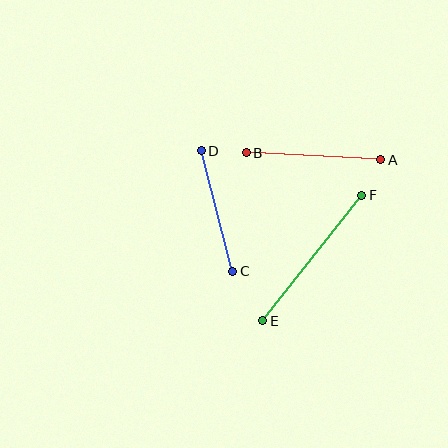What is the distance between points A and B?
The distance is approximately 135 pixels.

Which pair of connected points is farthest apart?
Points E and F are farthest apart.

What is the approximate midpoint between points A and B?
The midpoint is at approximately (314, 156) pixels.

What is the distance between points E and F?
The distance is approximately 159 pixels.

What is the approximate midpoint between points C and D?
The midpoint is at approximately (217, 211) pixels.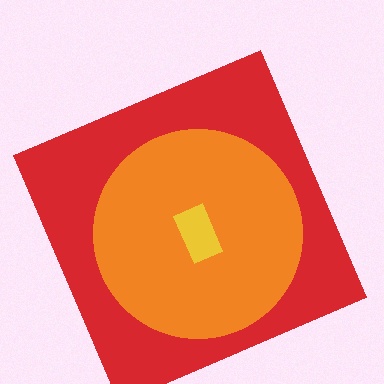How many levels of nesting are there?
3.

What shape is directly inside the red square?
The orange circle.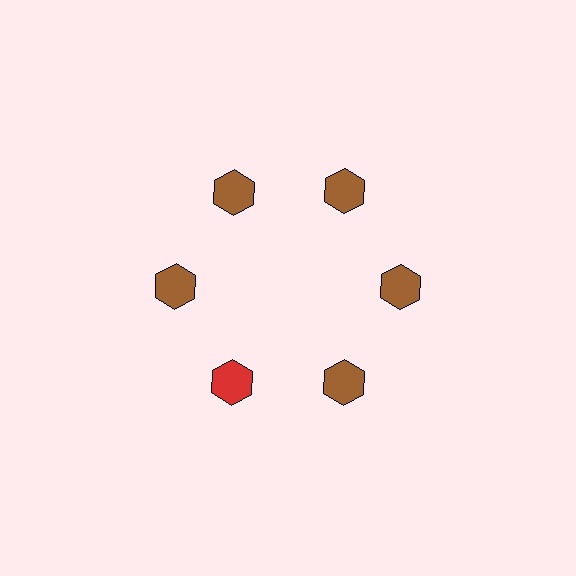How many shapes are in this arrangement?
There are 6 shapes arranged in a ring pattern.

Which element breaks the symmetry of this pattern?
The red hexagon at roughly the 7 o'clock position breaks the symmetry. All other shapes are brown hexagons.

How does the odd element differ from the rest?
It has a different color: red instead of brown.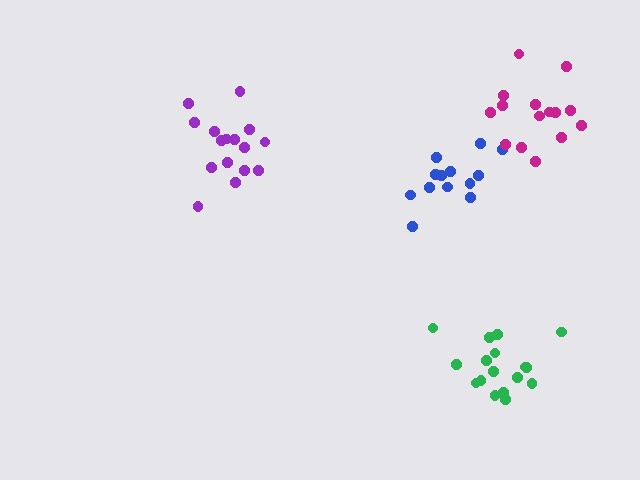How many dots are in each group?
Group 1: 13 dots, Group 2: 15 dots, Group 3: 16 dots, Group 4: 17 dots (61 total).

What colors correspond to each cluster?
The clusters are colored: blue, magenta, purple, green.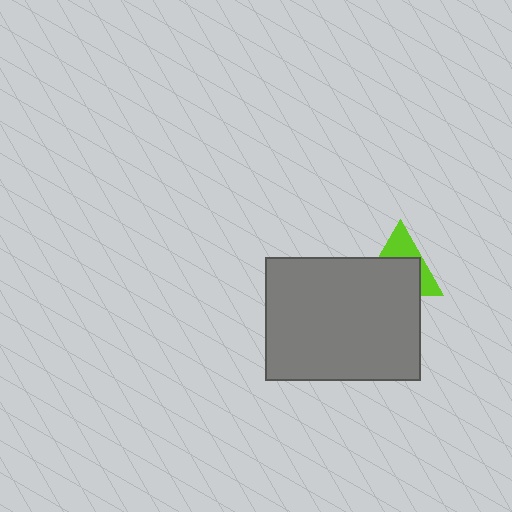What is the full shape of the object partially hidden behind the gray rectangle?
The partially hidden object is a lime triangle.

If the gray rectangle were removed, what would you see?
You would see the complete lime triangle.